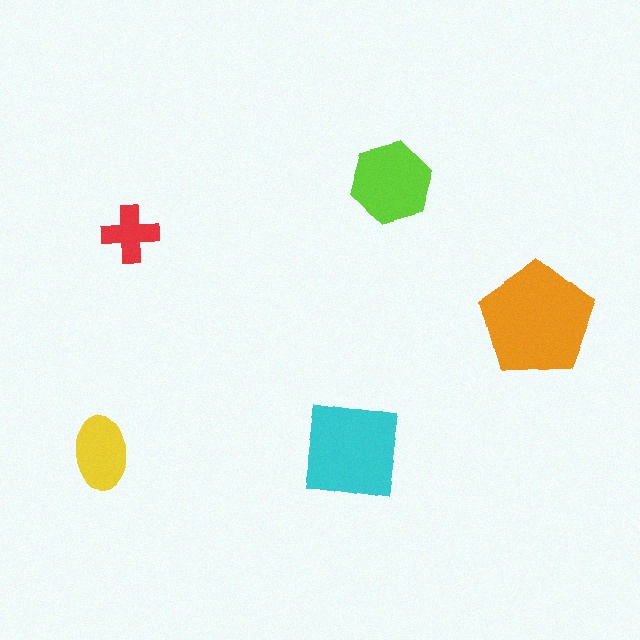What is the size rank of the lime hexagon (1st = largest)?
3rd.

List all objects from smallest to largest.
The red cross, the yellow ellipse, the lime hexagon, the cyan square, the orange pentagon.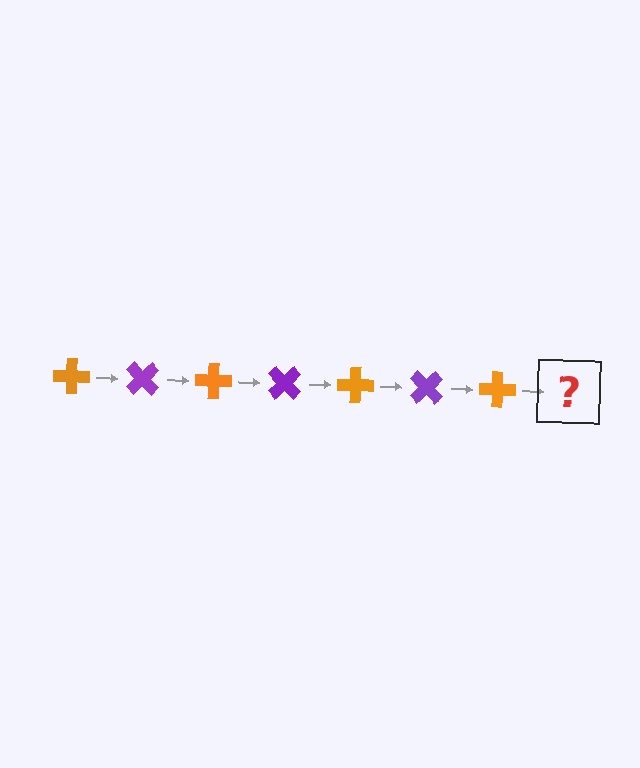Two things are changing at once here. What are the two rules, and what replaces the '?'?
The two rules are that it rotates 45 degrees each step and the color cycles through orange and purple. The '?' should be a purple cross, rotated 315 degrees from the start.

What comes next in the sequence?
The next element should be a purple cross, rotated 315 degrees from the start.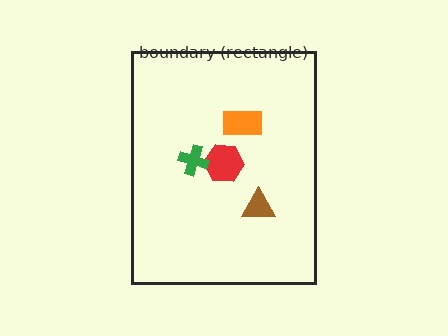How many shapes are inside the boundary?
4 inside, 0 outside.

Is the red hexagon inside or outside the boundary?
Inside.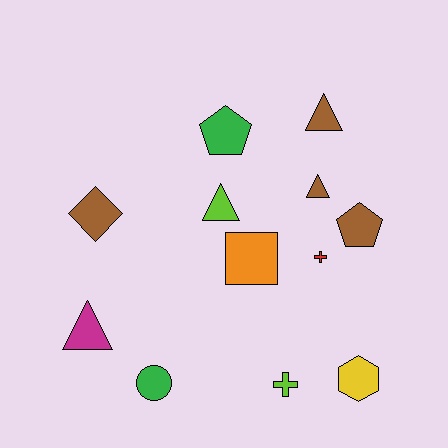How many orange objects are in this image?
There is 1 orange object.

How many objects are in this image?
There are 12 objects.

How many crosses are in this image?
There are 2 crosses.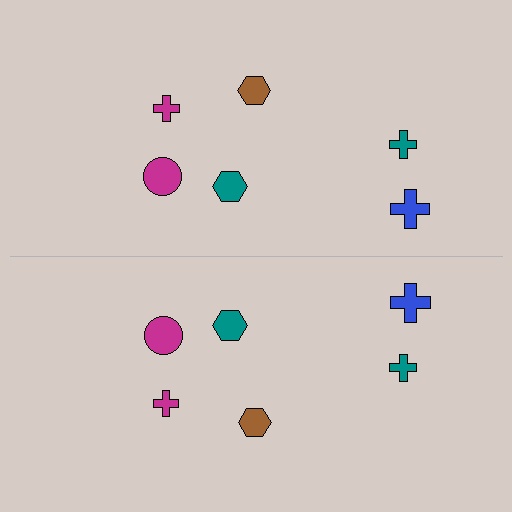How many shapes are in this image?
There are 12 shapes in this image.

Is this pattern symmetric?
Yes, this pattern has bilateral (reflection) symmetry.